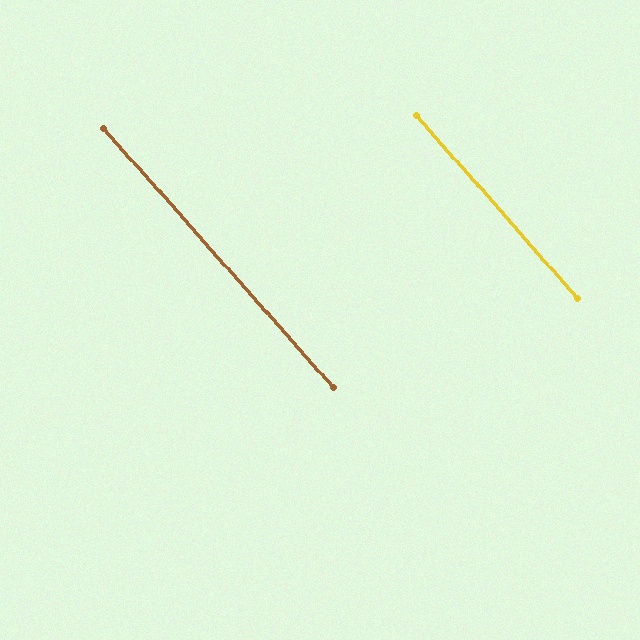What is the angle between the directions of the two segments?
Approximately 0 degrees.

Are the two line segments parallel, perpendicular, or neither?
Parallel — their directions differ by only 0.2°.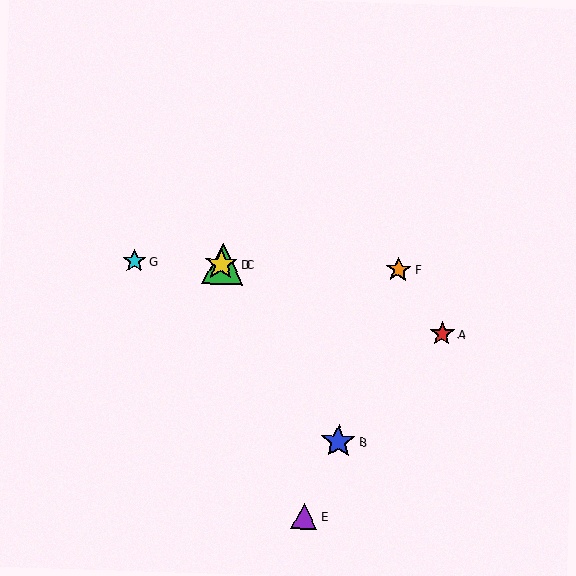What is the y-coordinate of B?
Object B is at y≈441.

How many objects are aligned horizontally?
4 objects (C, D, F, G) are aligned horizontally.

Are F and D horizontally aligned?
Yes, both are at y≈270.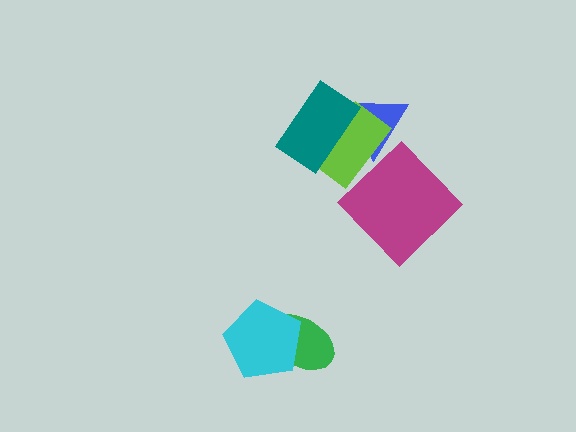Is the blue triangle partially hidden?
Yes, it is partially covered by another shape.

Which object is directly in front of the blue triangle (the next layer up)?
The lime rectangle is directly in front of the blue triangle.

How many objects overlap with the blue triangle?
2 objects overlap with the blue triangle.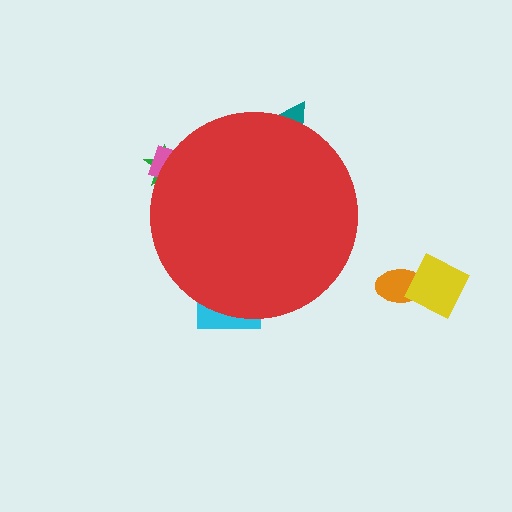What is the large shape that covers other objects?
A red circle.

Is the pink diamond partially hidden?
Yes, the pink diamond is partially hidden behind the red circle.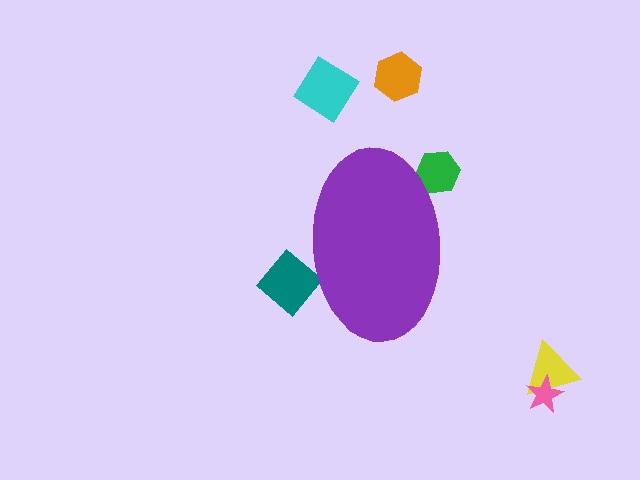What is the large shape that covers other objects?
A purple ellipse.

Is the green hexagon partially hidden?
Yes, the green hexagon is partially hidden behind the purple ellipse.